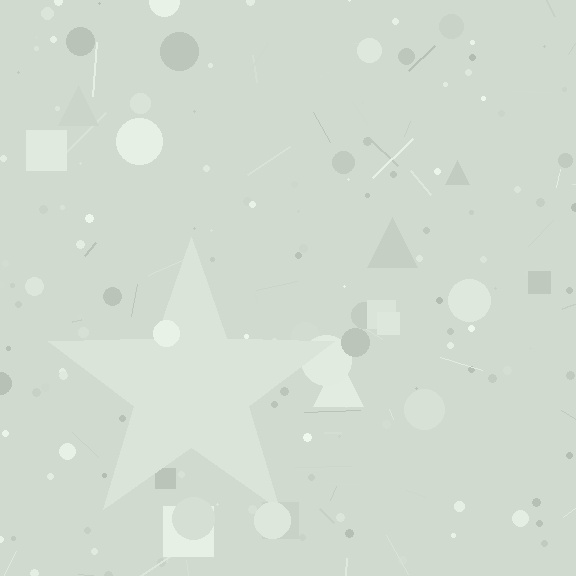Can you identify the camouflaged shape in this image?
The camouflaged shape is a star.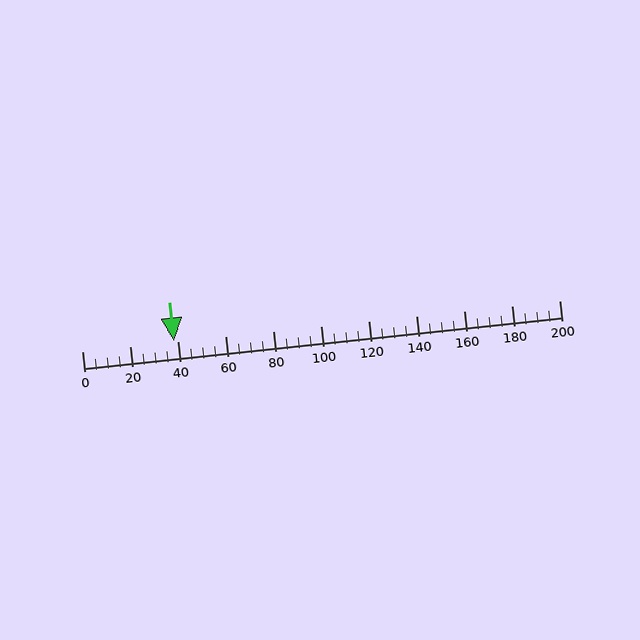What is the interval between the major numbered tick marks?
The major tick marks are spaced 20 units apart.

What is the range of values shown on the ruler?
The ruler shows values from 0 to 200.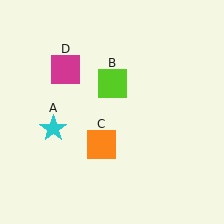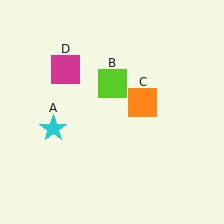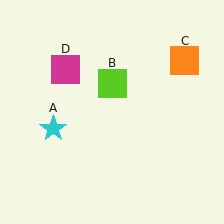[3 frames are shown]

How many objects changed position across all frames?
1 object changed position: orange square (object C).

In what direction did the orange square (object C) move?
The orange square (object C) moved up and to the right.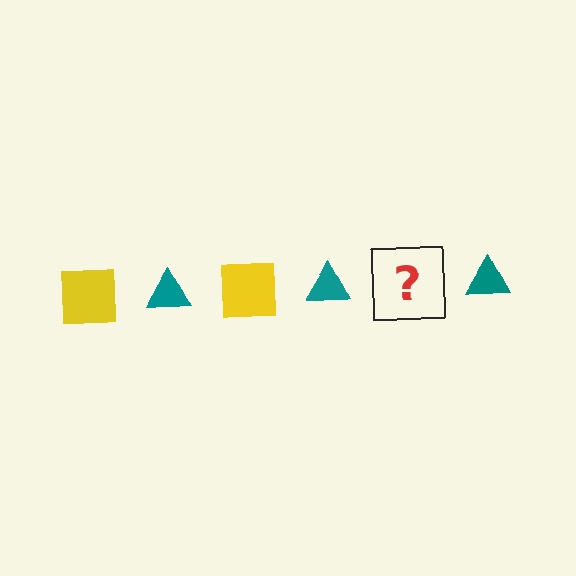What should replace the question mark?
The question mark should be replaced with a yellow square.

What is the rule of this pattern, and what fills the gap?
The rule is that the pattern alternates between yellow square and teal triangle. The gap should be filled with a yellow square.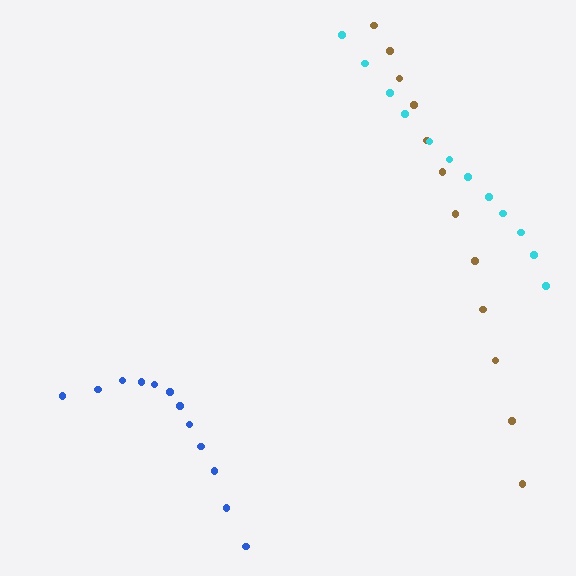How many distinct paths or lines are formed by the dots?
There are 3 distinct paths.